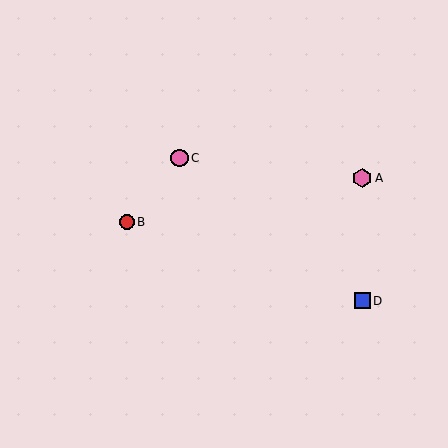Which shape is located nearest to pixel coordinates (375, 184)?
The pink hexagon (labeled A) at (362, 178) is nearest to that location.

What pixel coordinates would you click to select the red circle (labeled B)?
Click at (127, 222) to select the red circle B.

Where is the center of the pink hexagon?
The center of the pink hexagon is at (362, 178).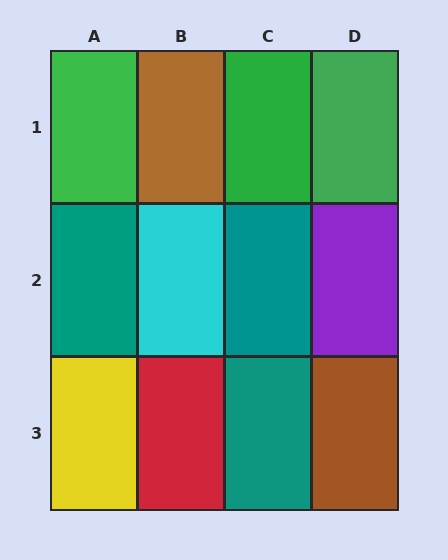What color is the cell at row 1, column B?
Brown.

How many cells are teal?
3 cells are teal.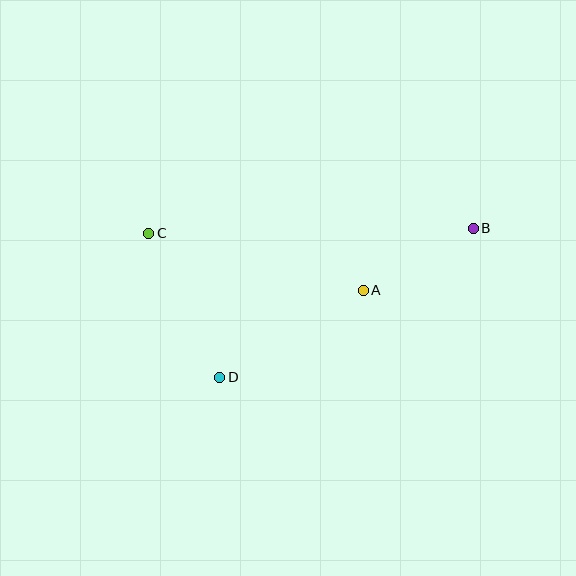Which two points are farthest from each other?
Points B and C are farthest from each other.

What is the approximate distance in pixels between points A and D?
The distance between A and D is approximately 168 pixels.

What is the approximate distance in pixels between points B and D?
The distance between B and D is approximately 294 pixels.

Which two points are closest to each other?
Points A and B are closest to each other.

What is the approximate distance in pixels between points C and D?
The distance between C and D is approximately 161 pixels.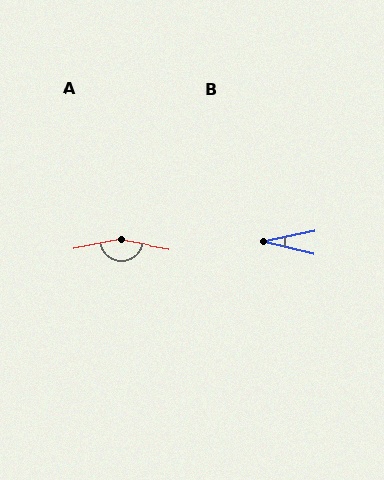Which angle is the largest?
A, at approximately 158 degrees.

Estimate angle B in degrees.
Approximately 26 degrees.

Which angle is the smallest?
B, at approximately 26 degrees.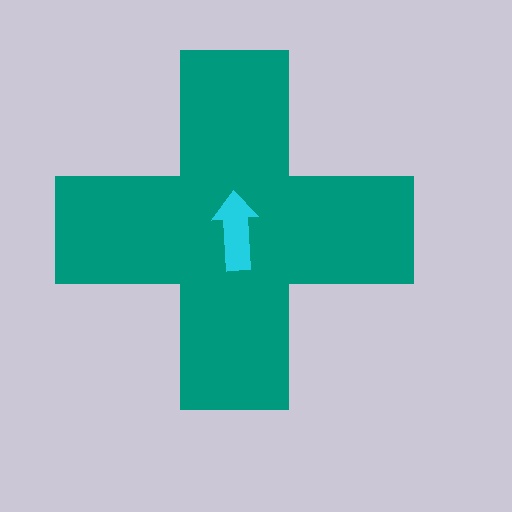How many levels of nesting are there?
2.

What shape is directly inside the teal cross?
The cyan arrow.